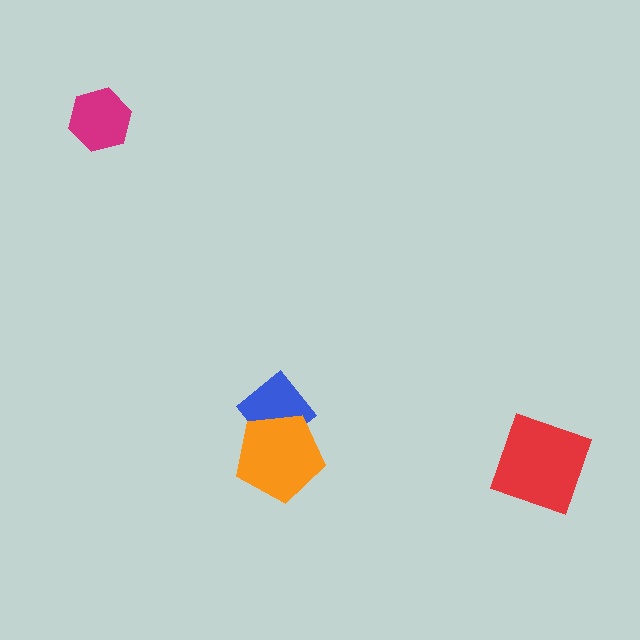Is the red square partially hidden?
No, no other shape covers it.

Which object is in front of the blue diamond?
The orange pentagon is in front of the blue diamond.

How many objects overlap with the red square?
0 objects overlap with the red square.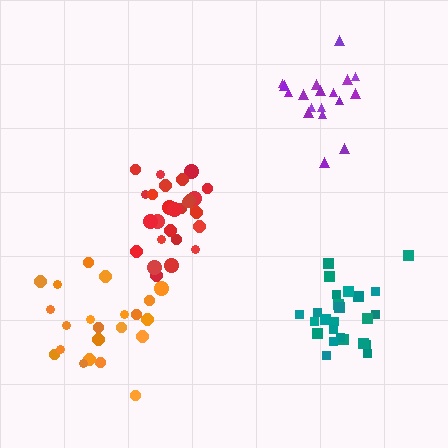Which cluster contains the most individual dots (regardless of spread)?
Red (28).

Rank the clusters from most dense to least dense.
teal, red, purple, orange.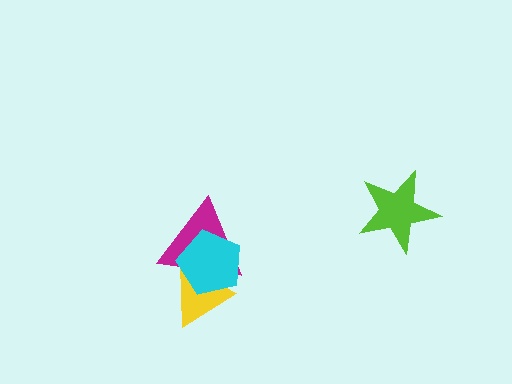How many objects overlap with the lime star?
0 objects overlap with the lime star.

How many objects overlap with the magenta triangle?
2 objects overlap with the magenta triangle.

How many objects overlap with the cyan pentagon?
2 objects overlap with the cyan pentagon.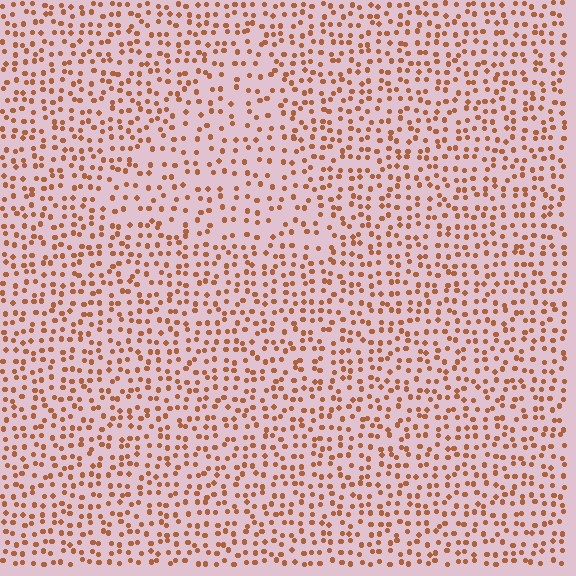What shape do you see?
I see a triangle.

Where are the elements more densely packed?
The elements are more densely packed outside the triangle boundary.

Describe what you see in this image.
The image contains small brown elements arranged at two different densities. A triangle-shaped region is visible where the elements are less densely packed than the surrounding area.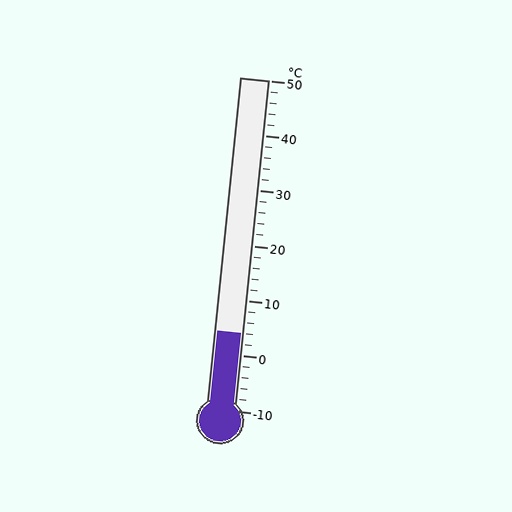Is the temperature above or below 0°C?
The temperature is above 0°C.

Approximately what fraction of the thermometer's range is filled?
The thermometer is filled to approximately 25% of its range.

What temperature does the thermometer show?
The thermometer shows approximately 4°C.